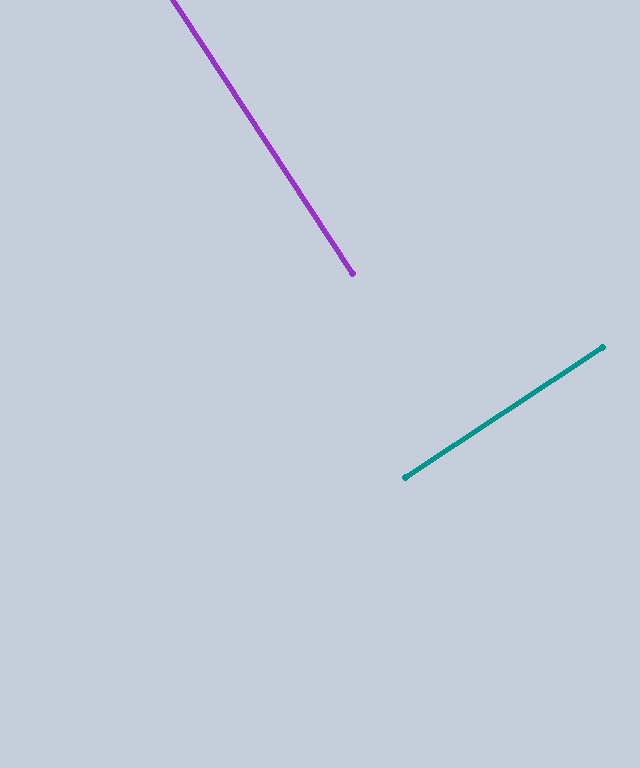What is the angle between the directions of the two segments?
Approximately 90 degrees.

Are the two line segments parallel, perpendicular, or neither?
Perpendicular — they meet at approximately 90°.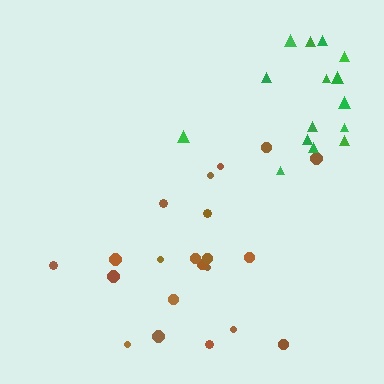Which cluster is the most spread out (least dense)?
Green.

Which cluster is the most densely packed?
Brown.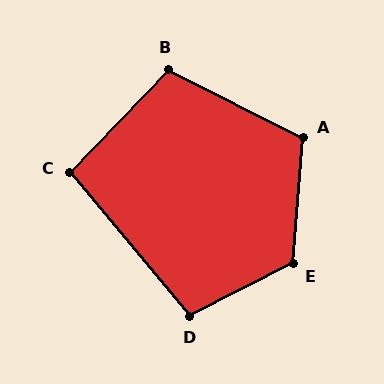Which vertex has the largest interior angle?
E, at approximately 121 degrees.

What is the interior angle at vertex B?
Approximately 107 degrees (obtuse).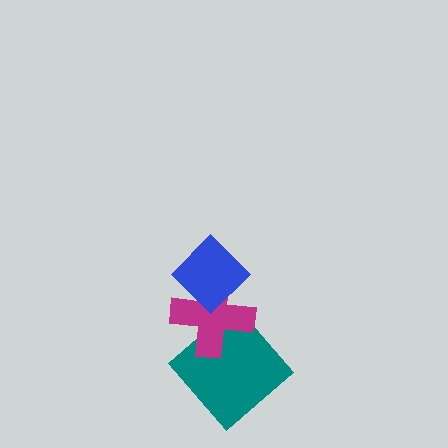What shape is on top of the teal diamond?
The magenta cross is on top of the teal diamond.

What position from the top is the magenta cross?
The magenta cross is 2nd from the top.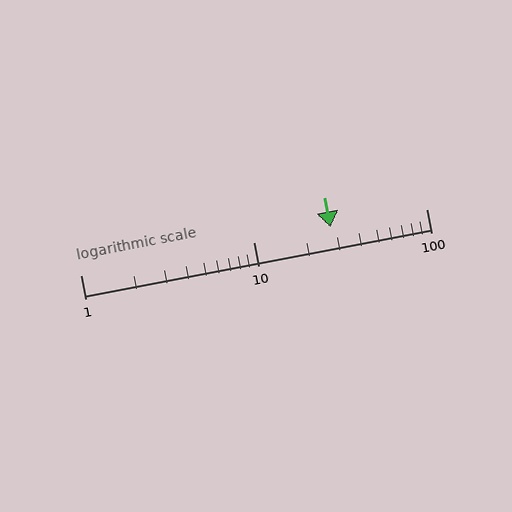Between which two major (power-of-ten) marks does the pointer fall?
The pointer is between 10 and 100.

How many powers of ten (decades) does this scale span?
The scale spans 2 decades, from 1 to 100.